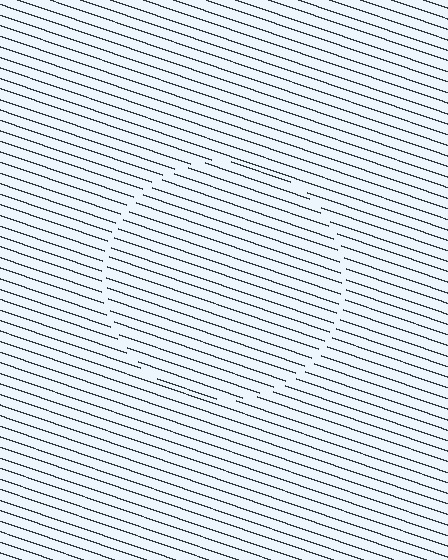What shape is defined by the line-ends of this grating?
An illusory circle. The interior of the shape contains the same grating, shifted by half a period — the contour is defined by the phase discontinuity where line-ends from the inner and outer gratings abut.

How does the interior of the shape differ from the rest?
The interior of the shape contains the same grating, shifted by half a period — the contour is defined by the phase discontinuity where line-ends from the inner and outer gratings abut.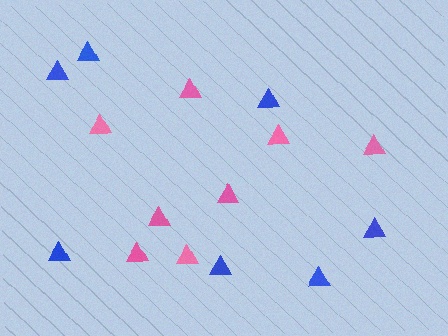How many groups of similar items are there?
There are 2 groups: one group of blue triangles (7) and one group of pink triangles (8).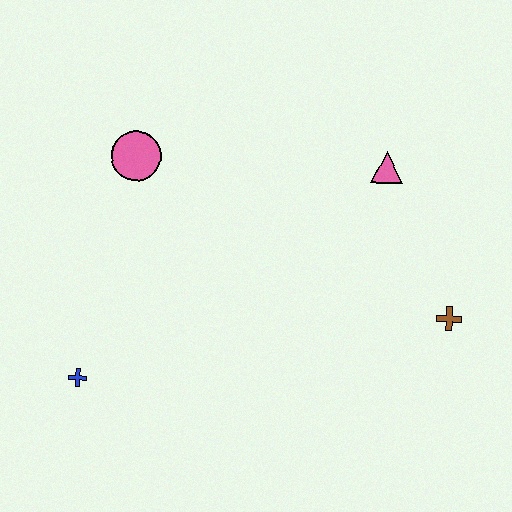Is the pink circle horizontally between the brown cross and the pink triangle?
No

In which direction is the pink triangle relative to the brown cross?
The pink triangle is above the brown cross.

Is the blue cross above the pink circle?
No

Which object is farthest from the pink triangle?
The blue cross is farthest from the pink triangle.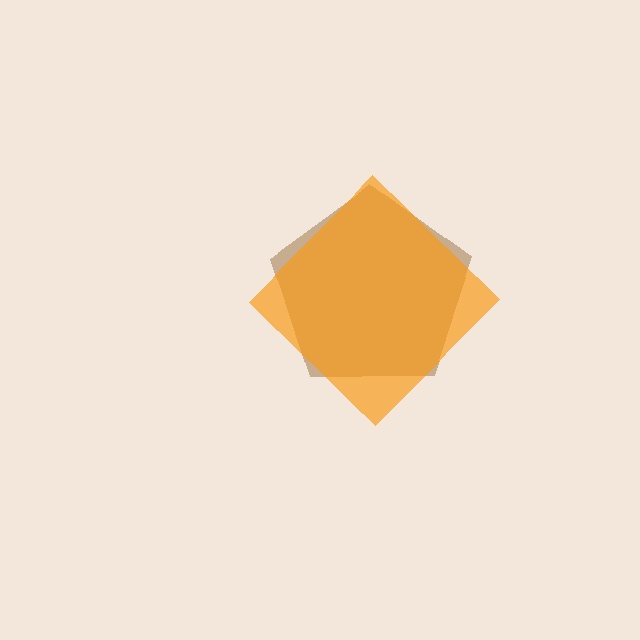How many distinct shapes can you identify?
There are 2 distinct shapes: a brown pentagon, an orange diamond.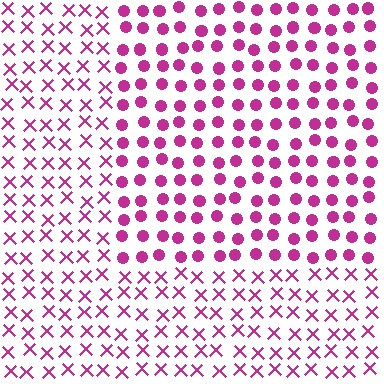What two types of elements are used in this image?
The image uses circles inside the rectangle region and X marks outside it.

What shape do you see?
I see a rectangle.